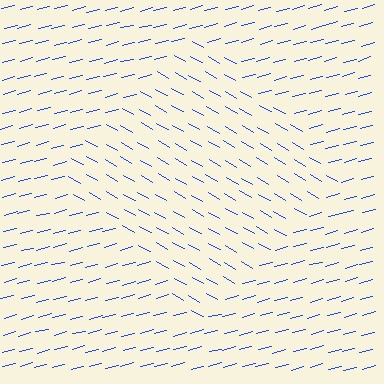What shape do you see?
I see a diamond.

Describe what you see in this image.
The image is filled with small blue line segments. A diamond region in the image has lines oriented differently from the surrounding lines, creating a visible texture boundary.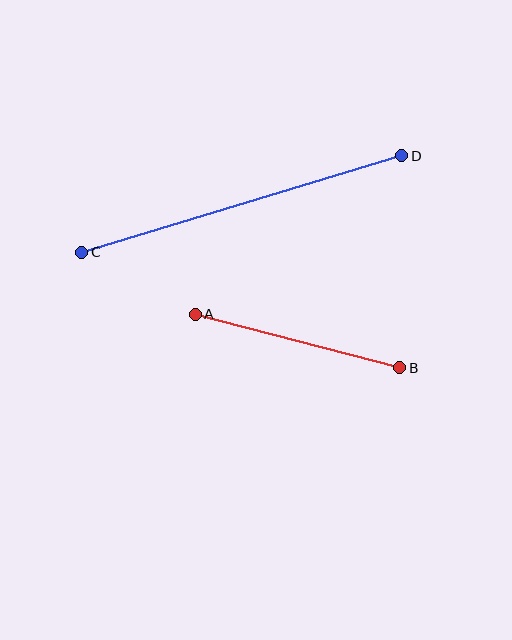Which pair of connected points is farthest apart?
Points C and D are farthest apart.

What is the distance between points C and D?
The distance is approximately 334 pixels.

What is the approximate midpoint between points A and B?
The midpoint is at approximately (297, 341) pixels.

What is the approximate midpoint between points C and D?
The midpoint is at approximately (242, 204) pixels.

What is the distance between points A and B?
The distance is approximately 211 pixels.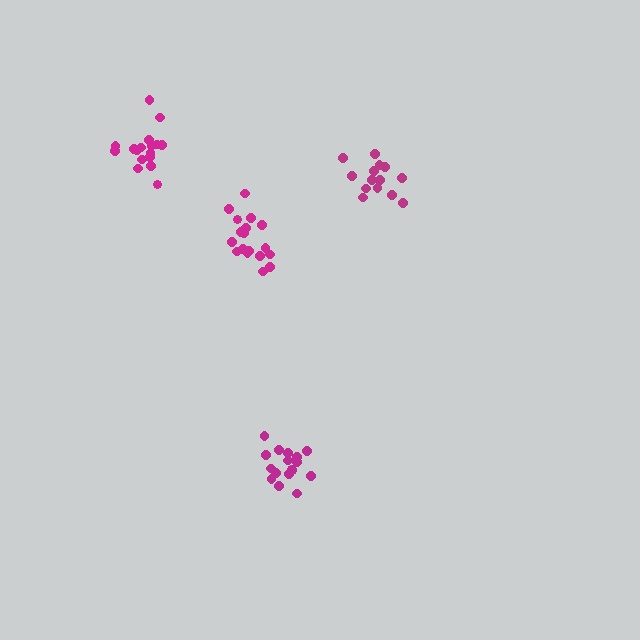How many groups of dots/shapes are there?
There are 4 groups.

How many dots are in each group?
Group 1: 17 dots, Group 2: 18 dots, Group 3: 14 dots, Group 4: 18 dots (67 total).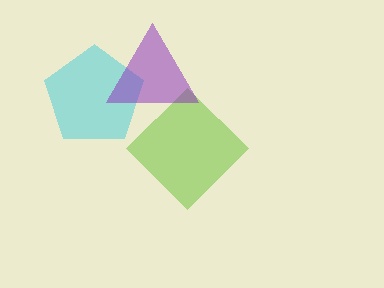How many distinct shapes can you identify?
There are 3 distinct shapes: a cyan pentagon, a lime diamond, a purple triangle.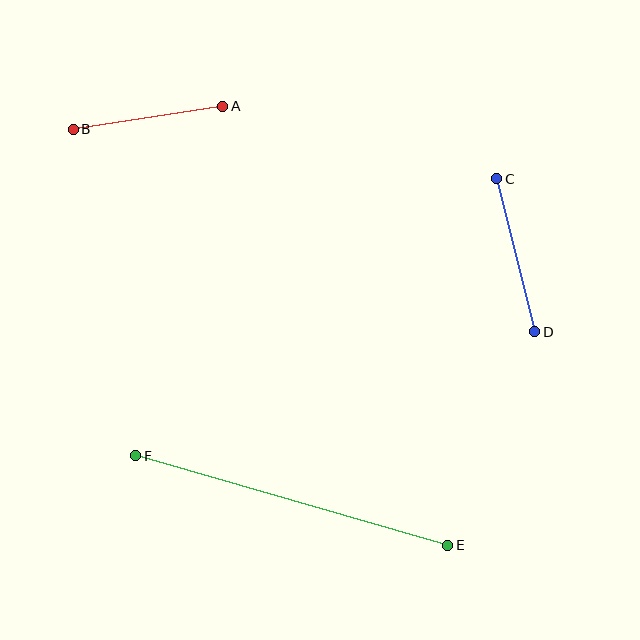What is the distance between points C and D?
The distance is approximately 158 pixels.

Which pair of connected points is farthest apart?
Points E and F are farthest apart.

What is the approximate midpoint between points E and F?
The midpoint is at approximately (292, 501) pixels.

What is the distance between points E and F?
The distance is approximately 325 pixels.